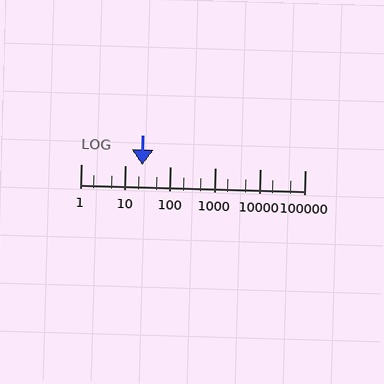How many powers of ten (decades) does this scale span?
The scale spans 5 decades, from 1 to 100000.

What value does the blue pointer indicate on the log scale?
The pointer indicates approximately 24.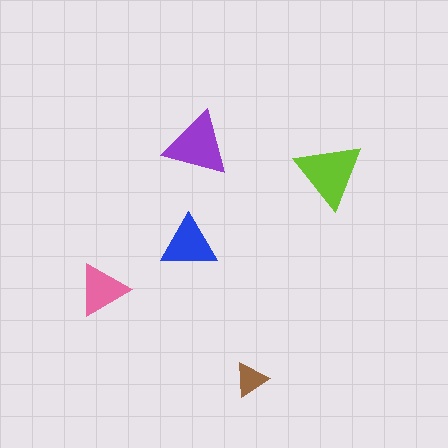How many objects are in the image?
There are 5 objects in the image.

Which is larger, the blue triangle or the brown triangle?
The blue one.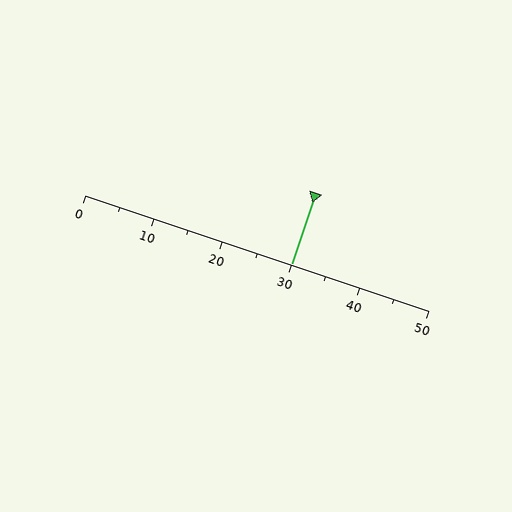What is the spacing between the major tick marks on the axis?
The major ticks are spaced 10 apart.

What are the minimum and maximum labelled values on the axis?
The axis runs from 0 to 50.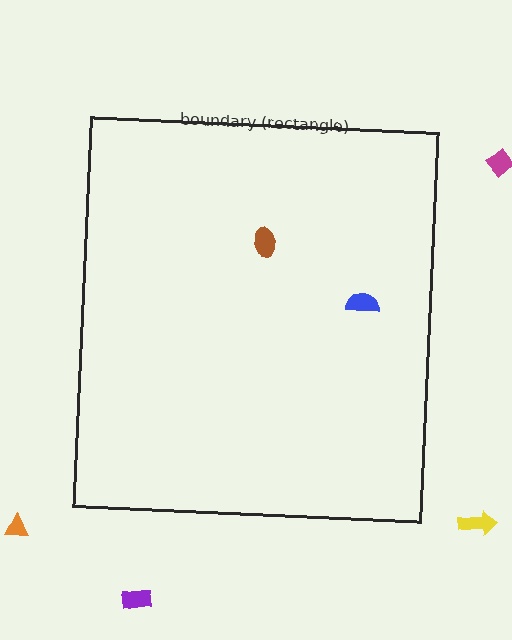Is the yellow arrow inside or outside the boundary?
Outside.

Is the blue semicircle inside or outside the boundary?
Inside.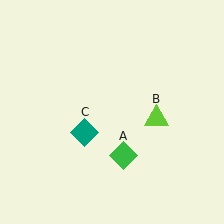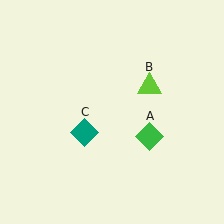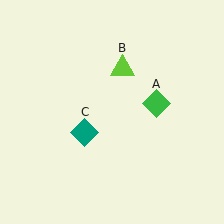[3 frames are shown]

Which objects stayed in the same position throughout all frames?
Teal diamond (object C) remained stationary.